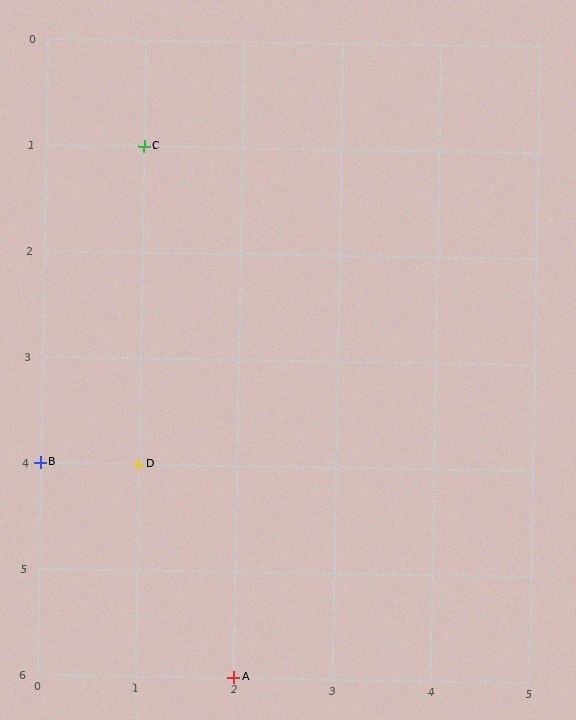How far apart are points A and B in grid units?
Points A and B are 2 columns and 2 rows apart (about 2.8 grid units diagonally).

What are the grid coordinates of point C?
Point C is at grid coordinates (1, 1).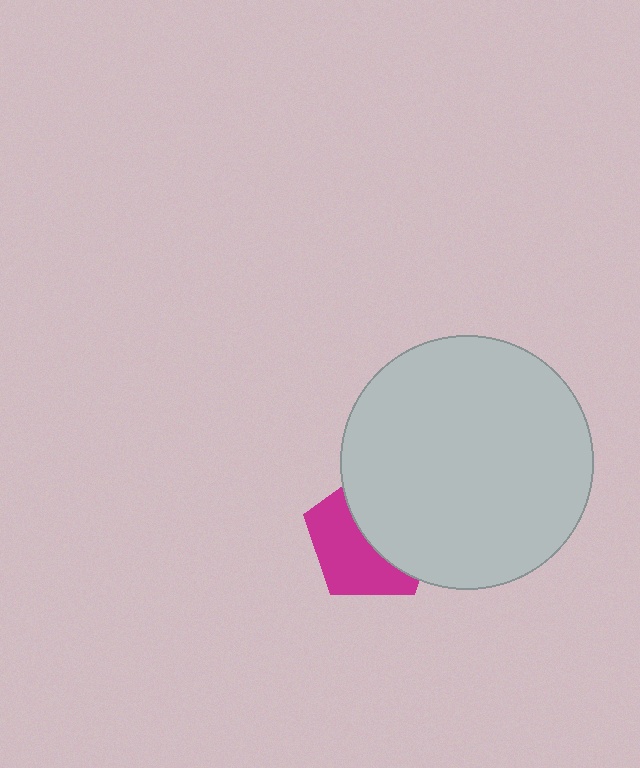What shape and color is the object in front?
The object in front is a light gray circle.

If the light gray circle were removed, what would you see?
You would see the complete magenta pentagon.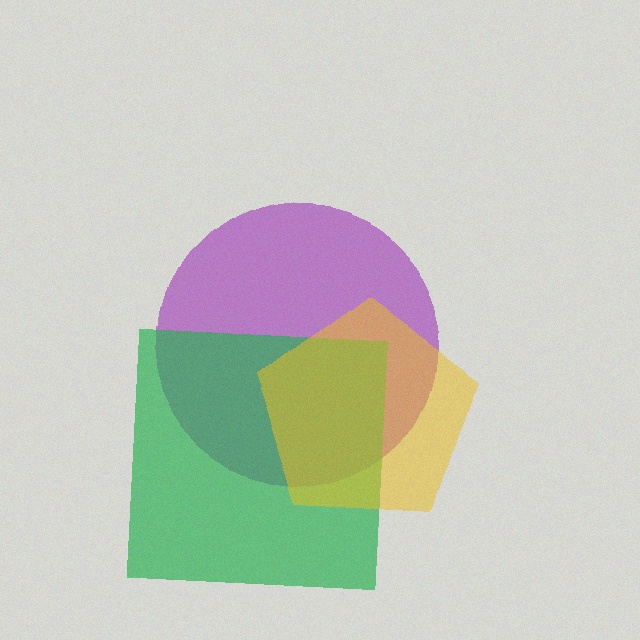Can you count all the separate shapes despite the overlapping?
Yes, there are 3 separate shapes.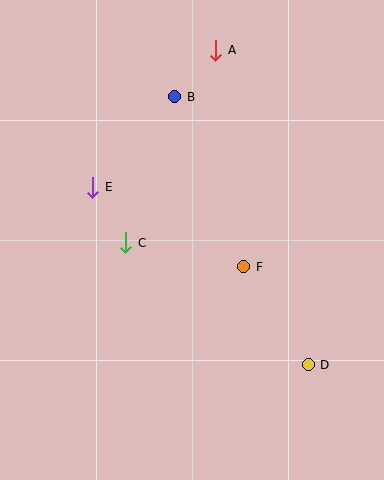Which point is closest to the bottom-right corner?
Point D is closest to the bottom-right corner.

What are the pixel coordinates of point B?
Point B is at (175, 97).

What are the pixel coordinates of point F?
Point F is at (244, 267).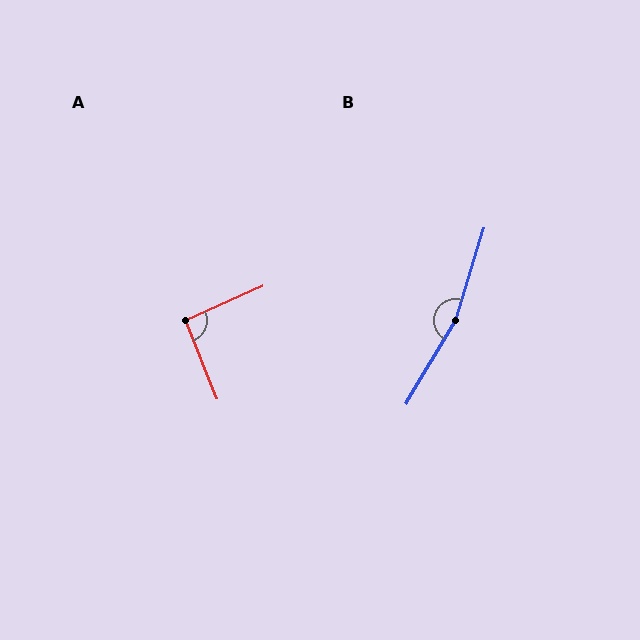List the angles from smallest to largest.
A (92°), B (166°).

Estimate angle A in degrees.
Approximately 92 degrees.